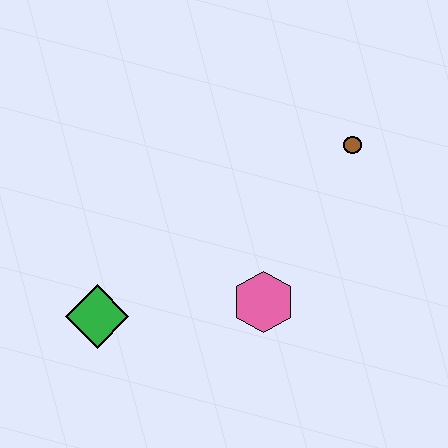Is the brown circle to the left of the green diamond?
No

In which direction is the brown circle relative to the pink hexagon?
The brown circle is above the pink hexagon.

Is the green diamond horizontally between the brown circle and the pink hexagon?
No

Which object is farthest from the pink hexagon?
The brown circle is farthest from the pink hexagon.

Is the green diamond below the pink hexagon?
Yes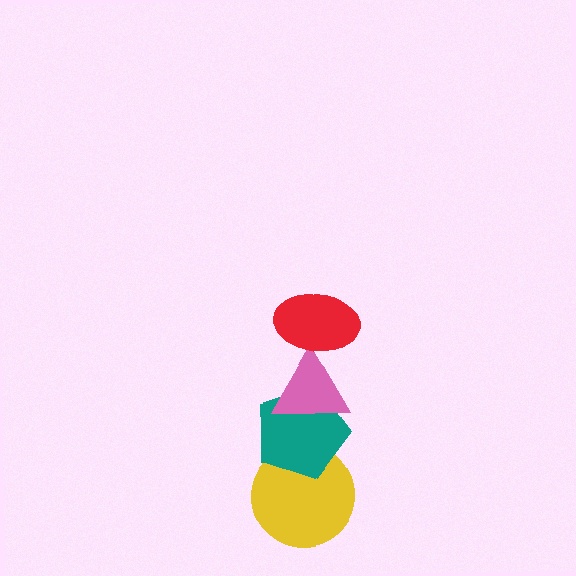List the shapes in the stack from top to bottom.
From top to bottom: the red ellipse, the pink triangle, the teal pentagon, the yellow circle.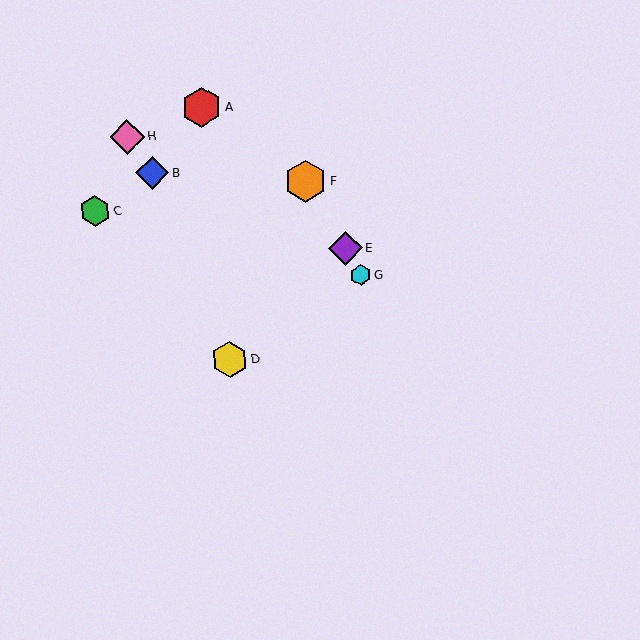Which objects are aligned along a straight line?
Objects E, F, G are aligned along a straight line.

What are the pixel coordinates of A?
Object A is at (202, 107).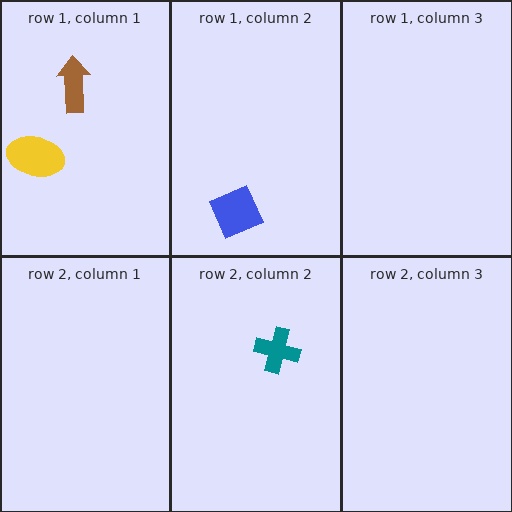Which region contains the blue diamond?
The row 1, column 2 region.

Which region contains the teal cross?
The row 2, column 2 region.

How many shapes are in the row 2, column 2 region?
1.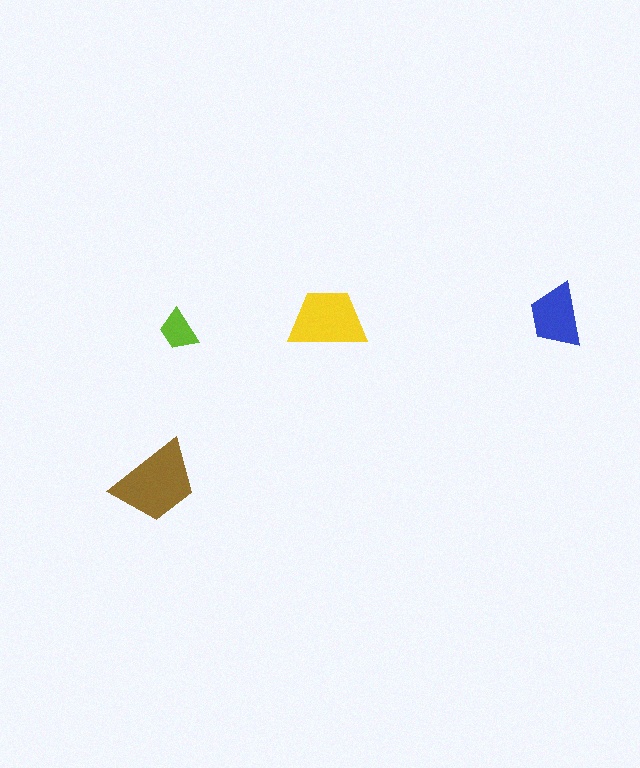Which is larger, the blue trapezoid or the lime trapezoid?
The blue one.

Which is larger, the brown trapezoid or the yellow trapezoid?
The brown one.